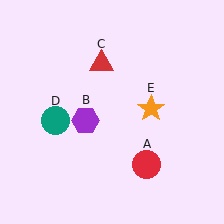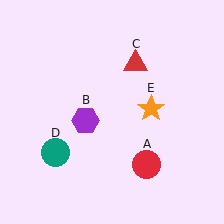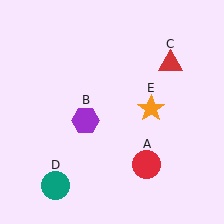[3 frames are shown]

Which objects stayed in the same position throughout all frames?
Red circle (object A) and purple hexagon (object B) and orange star (object E) remained stationary.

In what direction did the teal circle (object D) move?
The teal circle (object D) moved down.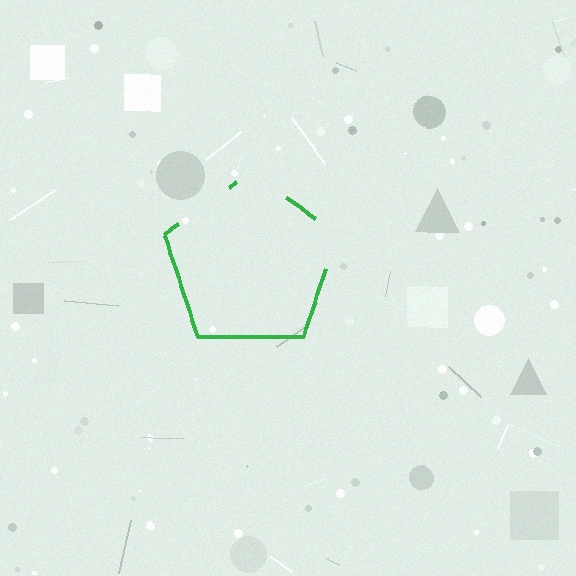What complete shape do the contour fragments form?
The contour fragments form a pentagon.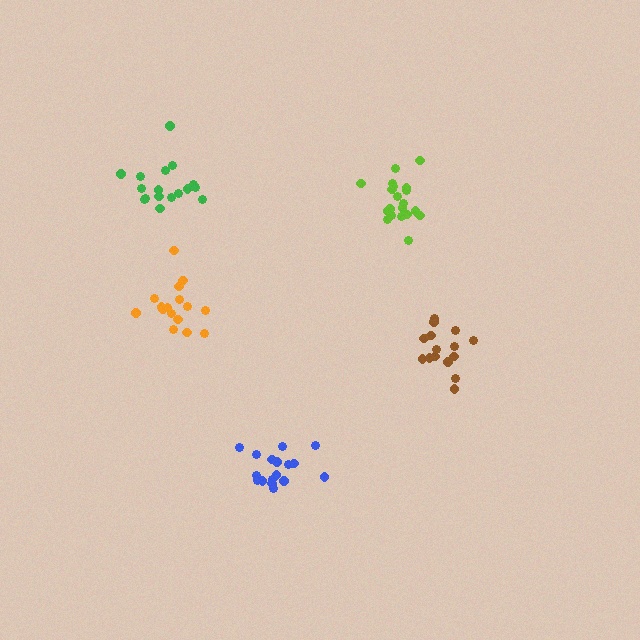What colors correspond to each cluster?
The clusters are colored: brown, orange, blue, lime, green.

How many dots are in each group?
Group 1: 15 dots, Group 2: 16 dots, Group 3: 17 dots, Group 4: 20 dots, Group 5: 17 dots (85 total).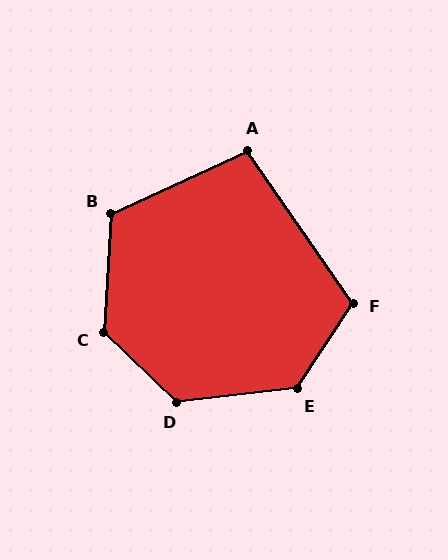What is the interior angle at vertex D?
Approximately 130 degrees (obtuse).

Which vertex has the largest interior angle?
C, at approximately 130 degrees.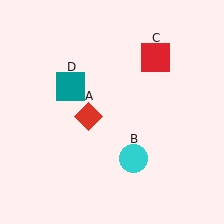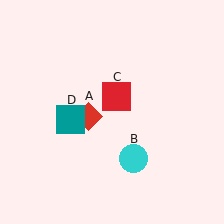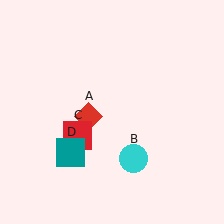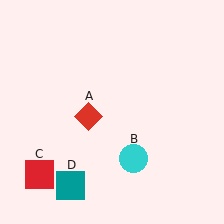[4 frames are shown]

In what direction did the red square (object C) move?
The red square (object C) moved down and to the left.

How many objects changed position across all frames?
2 objects changed position: red square (object C), teal square (object D).